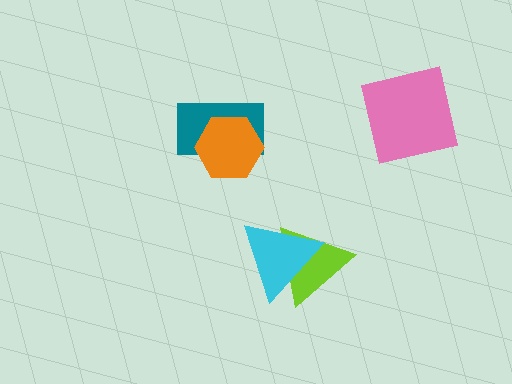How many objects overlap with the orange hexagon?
1 object overlaps with the orange hexagon.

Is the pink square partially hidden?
No, no other shape covers it.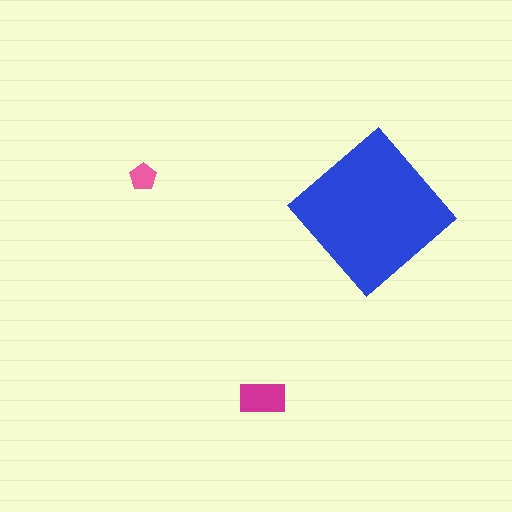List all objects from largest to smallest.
The blue diamond, the magenta rectangle, the pink pentagon.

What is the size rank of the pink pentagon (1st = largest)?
3rd.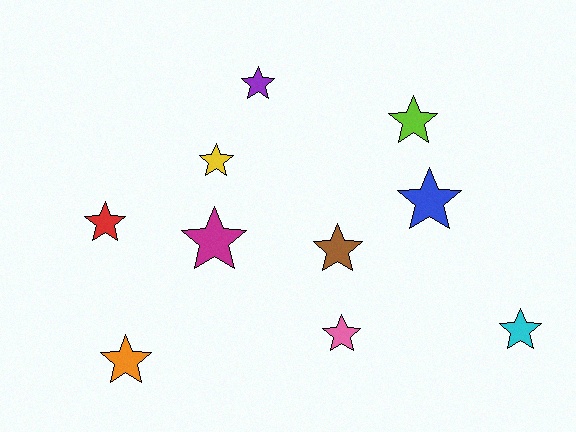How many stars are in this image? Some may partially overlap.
There are 10 stars.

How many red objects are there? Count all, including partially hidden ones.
There is 1 red object.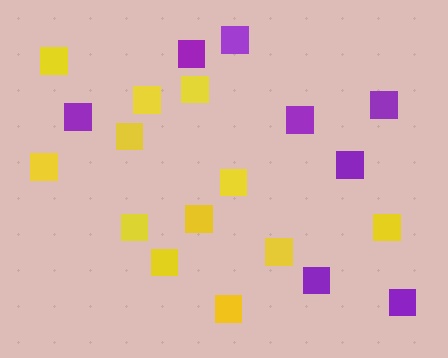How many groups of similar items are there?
There are 2 groups: one group of purple squares (8) and one group of yellow squares (12).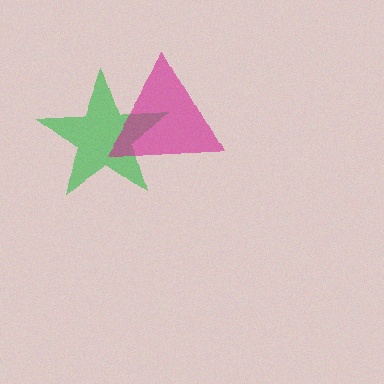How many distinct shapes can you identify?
There are 2 distinct shapes: a green star, a magenta triangle.